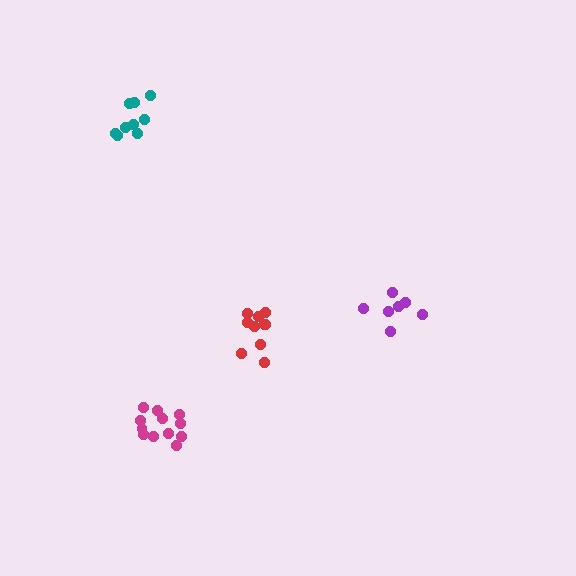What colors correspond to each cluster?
The clusters are colored: red, purple, magenta, teal.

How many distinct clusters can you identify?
There are 4 distinct clusters.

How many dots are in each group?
Group 1: 10 dots, Group 2: 7 dots, Group 3: 12 dots, Group 4: 9 dots (38 total).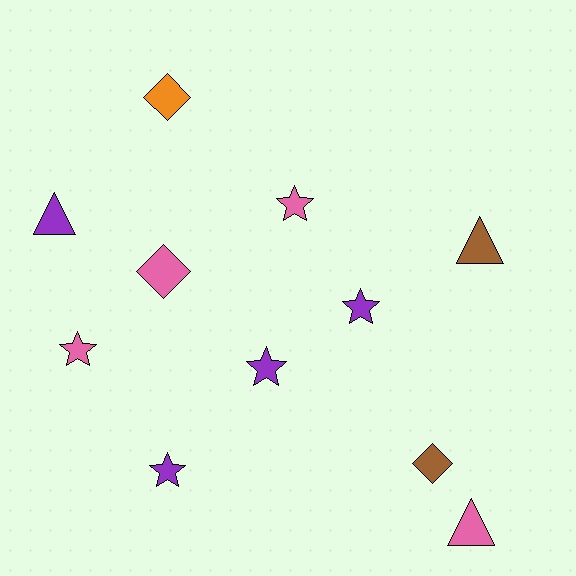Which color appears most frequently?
Purple, with 4 objects.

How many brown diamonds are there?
There is 1 brown diamond.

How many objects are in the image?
There are 11 objects.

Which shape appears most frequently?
Star, with 5 objects.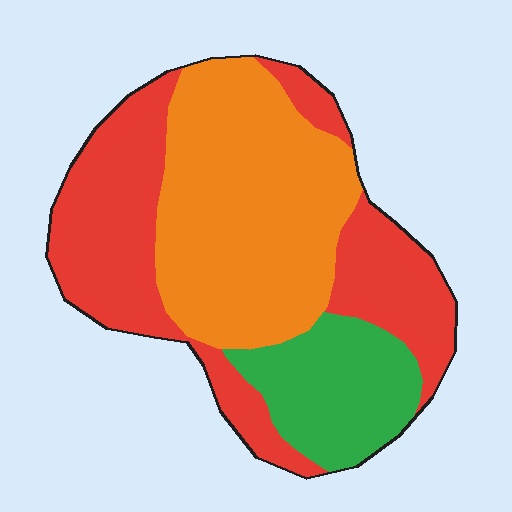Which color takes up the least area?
Green, at roughly 20%.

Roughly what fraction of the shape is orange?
Orange covers roughly 40% of the shape.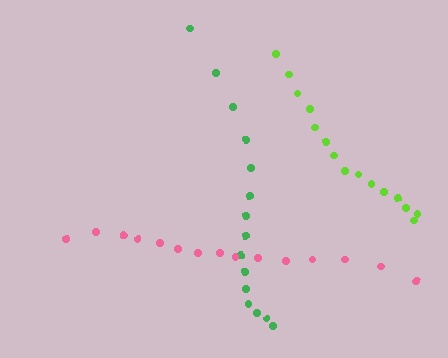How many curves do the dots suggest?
There are 3 distinct paths.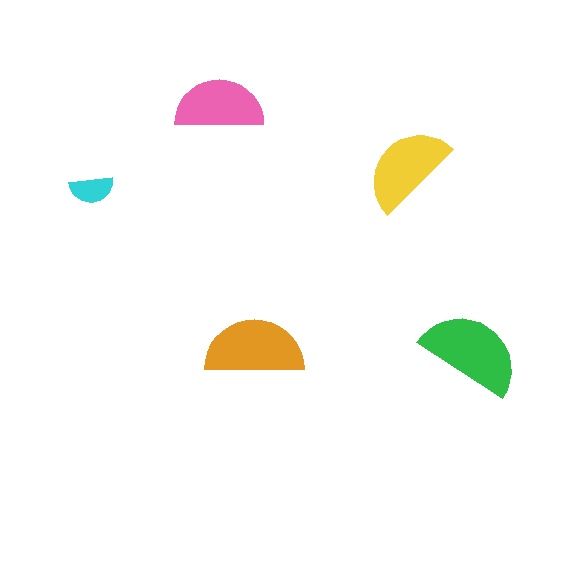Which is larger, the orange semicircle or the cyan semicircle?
The orange one.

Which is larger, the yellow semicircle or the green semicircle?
The green one.